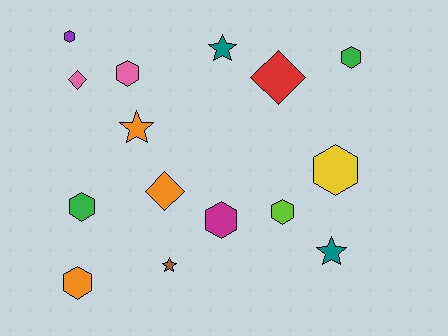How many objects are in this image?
There are 15 objects.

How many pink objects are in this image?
There are 2 pink objects.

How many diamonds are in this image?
There are 3 diamonds.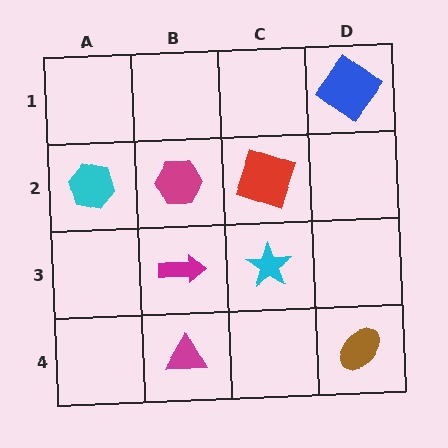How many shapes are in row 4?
2 shapes.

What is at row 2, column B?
A magenta hexagon.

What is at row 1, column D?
A blue diamond.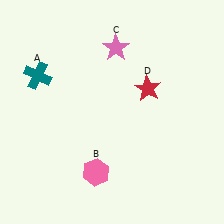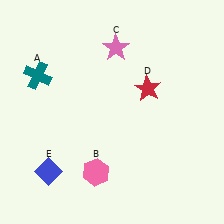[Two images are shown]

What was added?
A blue diamond (E) was added in Image 2.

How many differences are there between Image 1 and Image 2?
There is 1 difference between the two images.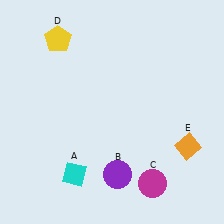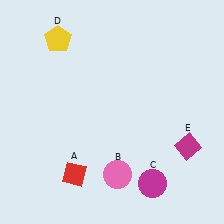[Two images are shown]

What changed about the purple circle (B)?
In Image 1, B is purple. In Image 2, it changed to pink.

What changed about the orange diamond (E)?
In Image 1, E is orange. In Image 2, it changed to magenta.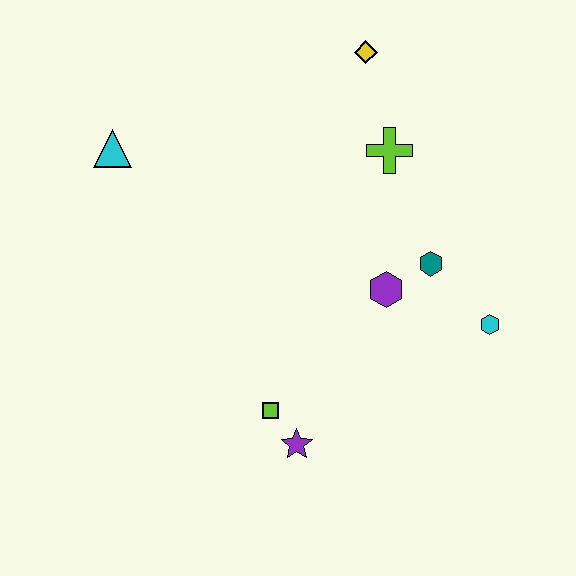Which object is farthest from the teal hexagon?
The cyan triangle is farthest from the teal hexagon.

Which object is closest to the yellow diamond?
The lime cross is closest to the yellow diamond.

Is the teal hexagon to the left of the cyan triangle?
No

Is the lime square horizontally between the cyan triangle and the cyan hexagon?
Yes